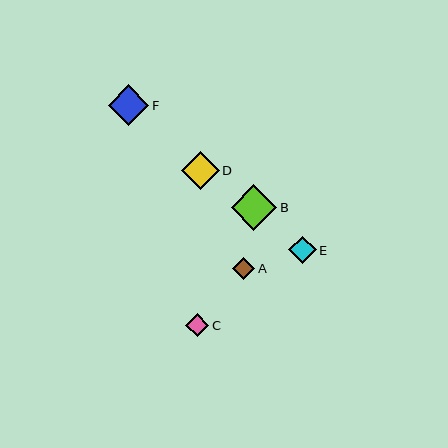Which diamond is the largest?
Diamond B is the largest with a size of approximately 46 pixels.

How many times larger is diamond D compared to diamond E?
Diamond D is approximately 1.4 times the size of diamond E.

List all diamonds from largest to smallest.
From largest to smallest: B, F, D, E, C, A.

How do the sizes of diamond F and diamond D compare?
Diamond F and diamond D are approximately the same size.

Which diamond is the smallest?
Diamond A is the smallest with a size of approximately 22 pixels.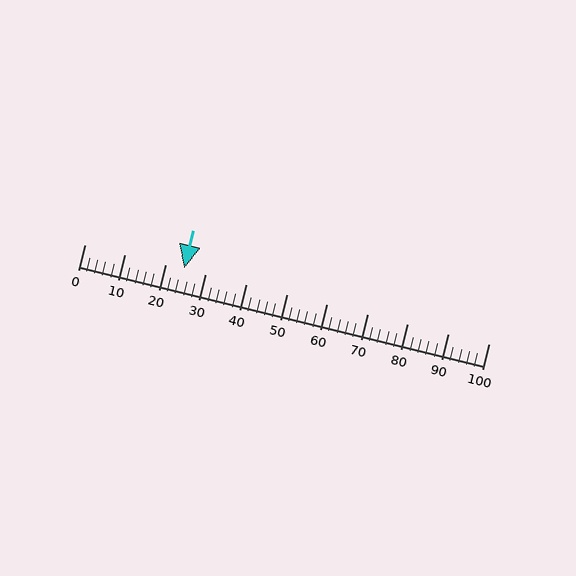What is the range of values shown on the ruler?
The ruler shows values from 0 to 100.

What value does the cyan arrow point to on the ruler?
The cyan arrow points to approximately 25.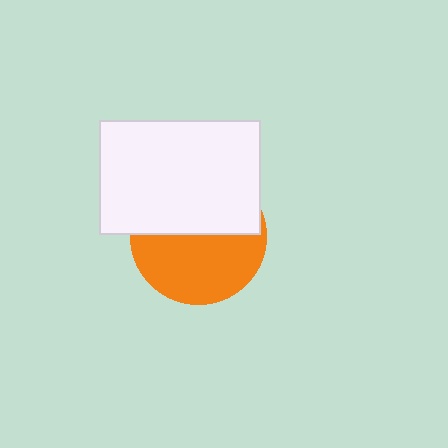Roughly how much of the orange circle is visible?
About half of it is visible (roughly 52%).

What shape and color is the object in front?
The object in front is a white rectangle.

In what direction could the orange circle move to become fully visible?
The orange circle could move down. That would shift it out from behind the white rectangle entirely.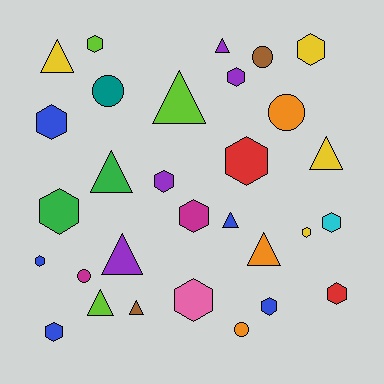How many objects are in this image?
There are 30 objects.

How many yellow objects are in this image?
There are 4 yellow objects.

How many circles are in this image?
There are 5 circles.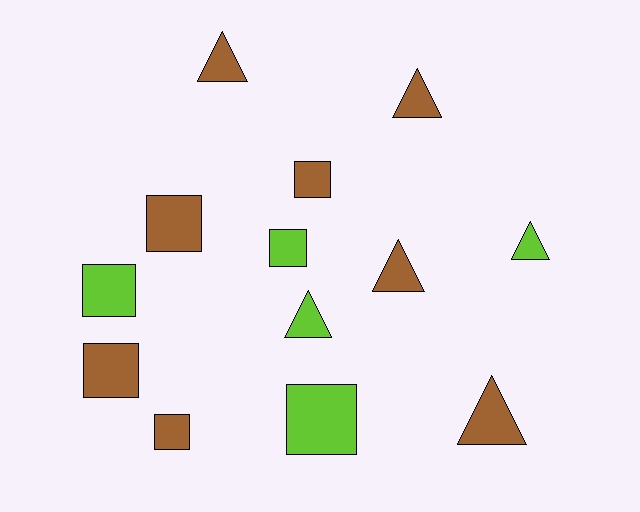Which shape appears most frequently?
Square, with 7 objects.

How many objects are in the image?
There are 13 objects.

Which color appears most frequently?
Brown, with 8 objects.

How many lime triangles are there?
There are 2 lime triangles.